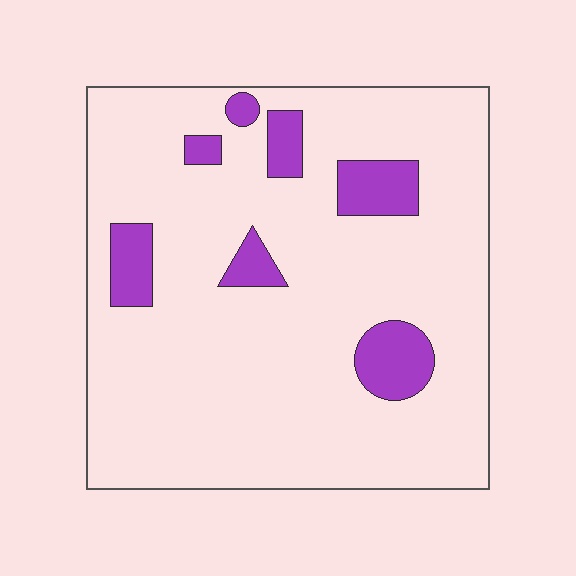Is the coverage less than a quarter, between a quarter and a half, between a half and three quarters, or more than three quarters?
Less than a quarter.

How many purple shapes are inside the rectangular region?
7.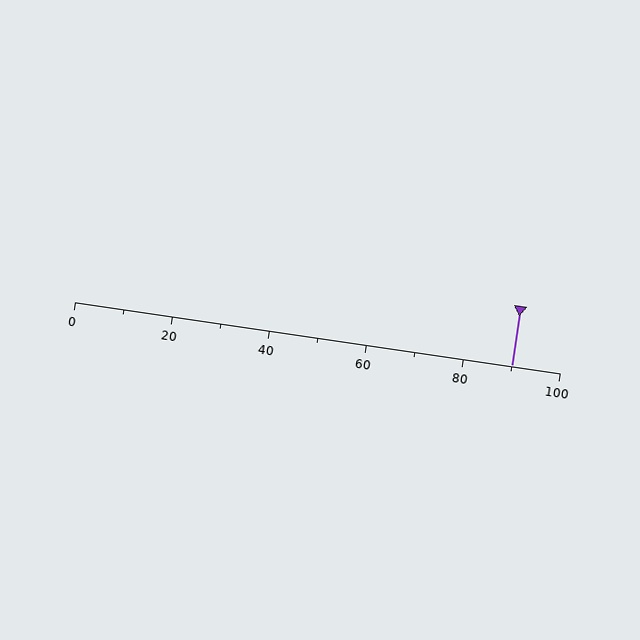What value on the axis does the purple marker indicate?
The marker indicates approximately 90.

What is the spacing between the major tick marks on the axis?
The major ticks are spaced 20 apart.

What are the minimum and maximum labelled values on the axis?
The axis runs from 0 to 100.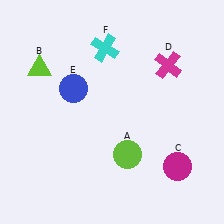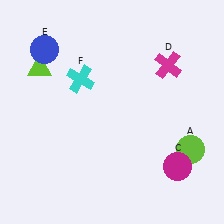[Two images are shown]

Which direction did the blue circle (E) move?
The blue circle (E) moved up.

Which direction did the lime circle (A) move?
The lime circle (A) moved right.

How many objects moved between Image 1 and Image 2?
3 objects moved between the two images.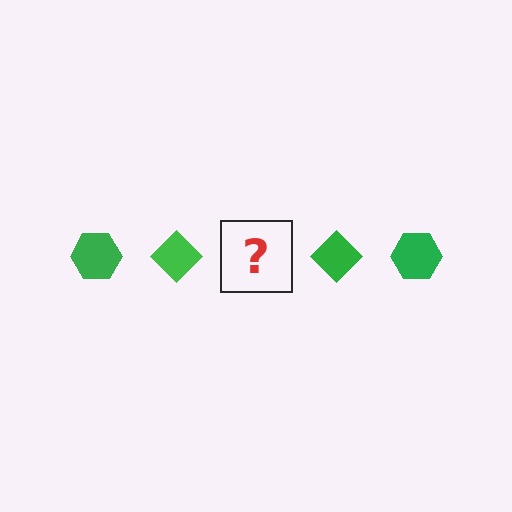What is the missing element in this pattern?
The missing element is a green hexagon.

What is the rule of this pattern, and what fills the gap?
The rule is that the pattern cycles through hexagon, diamond shapes in green. The gap should be filled with a green hexagon.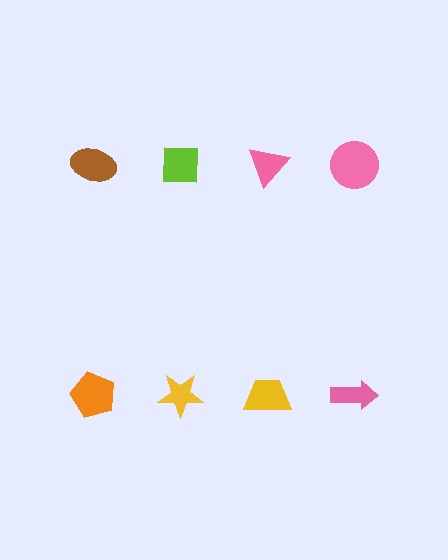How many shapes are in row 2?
4 shapes.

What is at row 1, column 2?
A lime square.